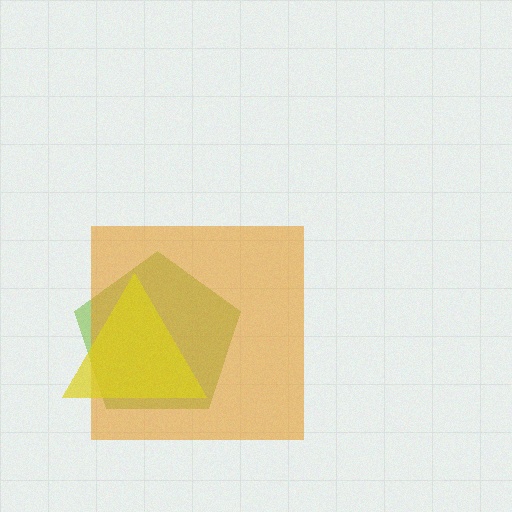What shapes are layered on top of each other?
The layered shapes are: a lime pentagon, an orange square, a yellow triangle.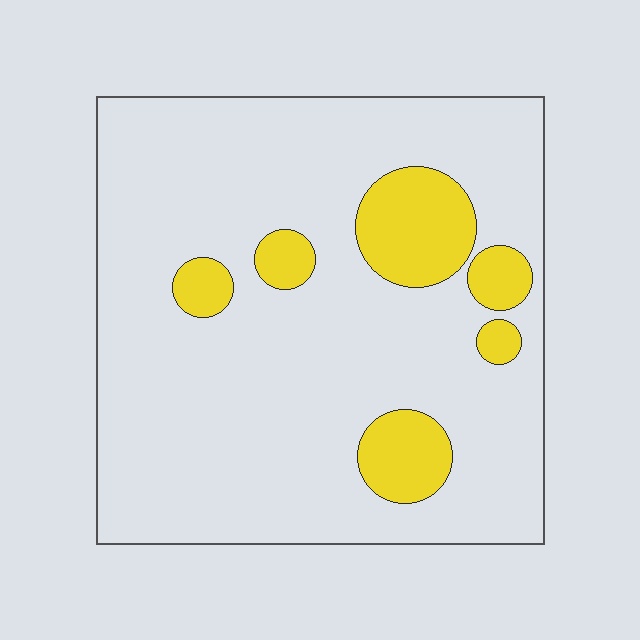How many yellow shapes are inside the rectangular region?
6.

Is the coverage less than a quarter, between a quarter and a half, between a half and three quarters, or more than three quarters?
Less than a quarter.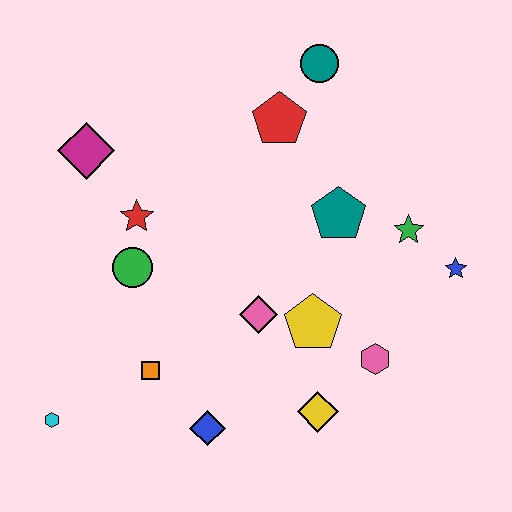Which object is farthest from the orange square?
The teal circle is farthest from the orange square.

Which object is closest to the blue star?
The green star is closest to the blue star.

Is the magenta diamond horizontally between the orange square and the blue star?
No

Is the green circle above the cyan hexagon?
Yes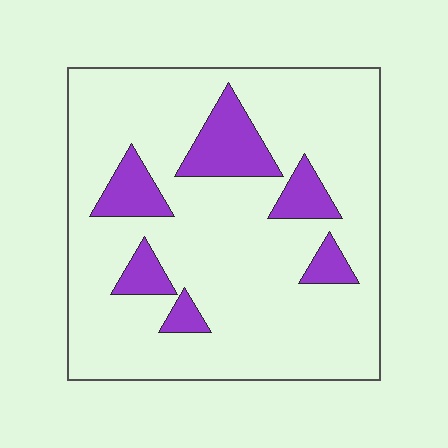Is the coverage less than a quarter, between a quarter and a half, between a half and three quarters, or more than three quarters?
Less than a quarter.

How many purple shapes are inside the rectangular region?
6.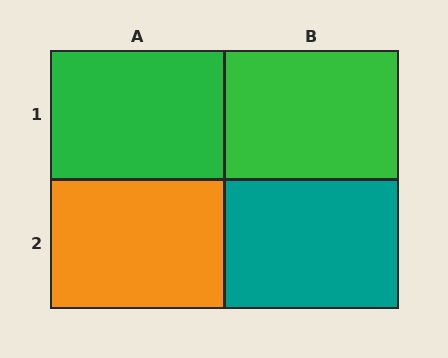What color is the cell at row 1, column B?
Green.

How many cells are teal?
1 cell is teal.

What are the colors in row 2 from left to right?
Orange, teal.